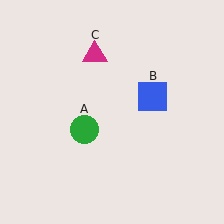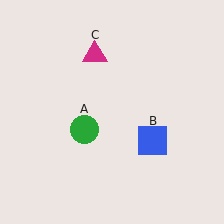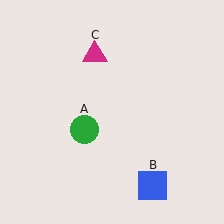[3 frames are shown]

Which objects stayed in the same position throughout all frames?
Green circle (object A) and magenta triangle (object C) remained stationary.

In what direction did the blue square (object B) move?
The blue square (object B) moved down.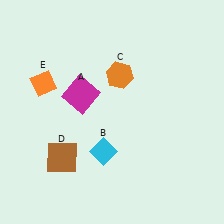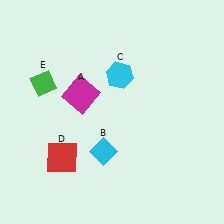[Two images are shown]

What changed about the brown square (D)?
In Image 1, D is brown. In Image 2, it changed to red.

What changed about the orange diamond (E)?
In Image 1, E is orange. In Image 2, it changed to green.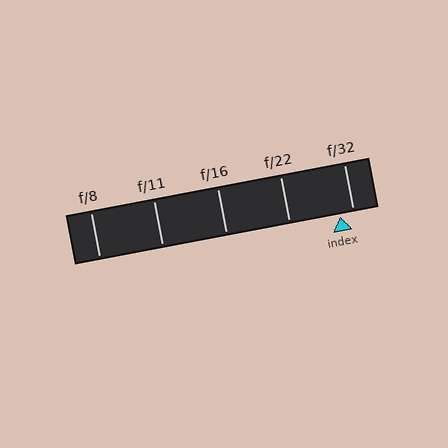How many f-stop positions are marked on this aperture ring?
There are 5 f-stop positions marked.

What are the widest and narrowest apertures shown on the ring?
The widest aperture shown is f/8 and the narrowest is f/32.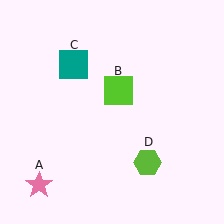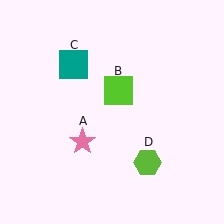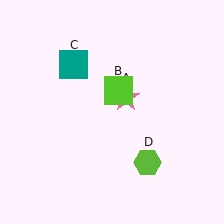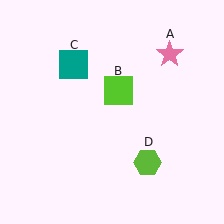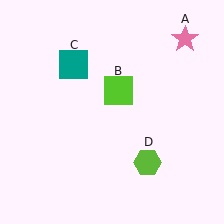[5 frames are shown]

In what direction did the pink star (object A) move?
The pink star (object A) moved up and to the right.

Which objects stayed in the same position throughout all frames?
Lime square (object B) and teal square (object C) and lime hexagon (object D) remained stationary.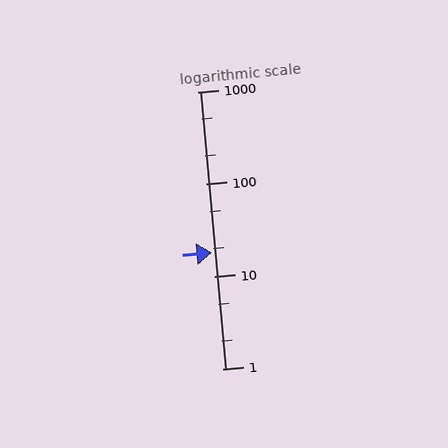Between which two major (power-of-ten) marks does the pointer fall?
The pointer is between 10 and 100.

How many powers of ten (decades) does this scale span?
The scale spans 3 decades, from 1 to 1000.